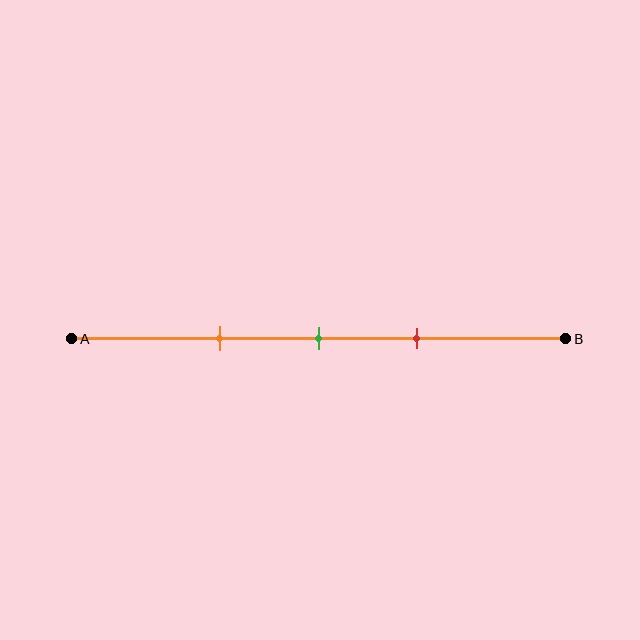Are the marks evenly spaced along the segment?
Yes, the marks are approximately evenly spaced.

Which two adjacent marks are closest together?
The green and red marks are the closest adjacent pair.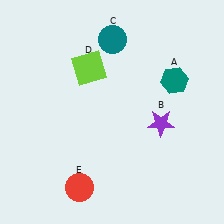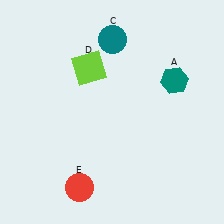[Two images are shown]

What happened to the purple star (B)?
The purple star (B) was removed in Image 2. It was in the bottom-right area of Image 1.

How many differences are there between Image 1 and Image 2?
There is 1 difference between the two images.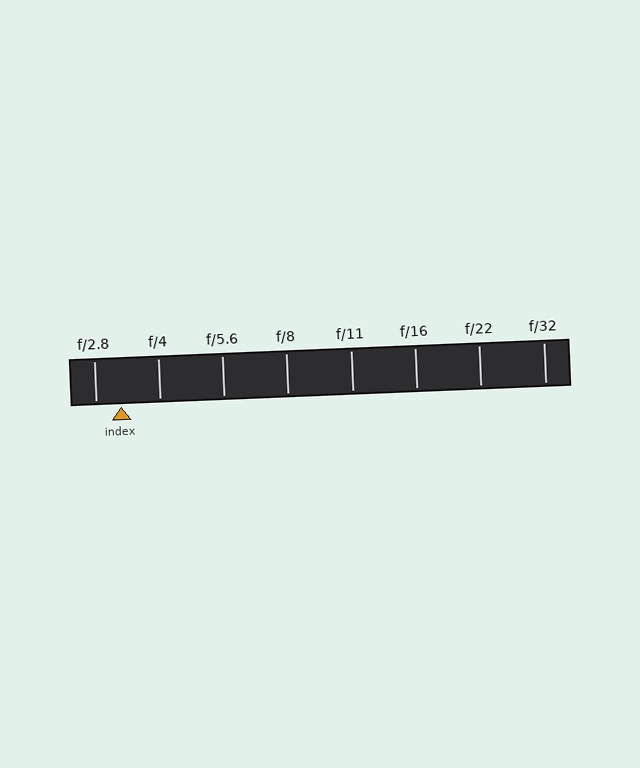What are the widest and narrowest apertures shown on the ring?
The widest aperture shown is f/2.8 and the narrowest is f/32.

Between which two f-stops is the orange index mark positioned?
The index mark is between f/2.8 and f/4.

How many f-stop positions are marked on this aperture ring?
There are 8 f-stop positions marked.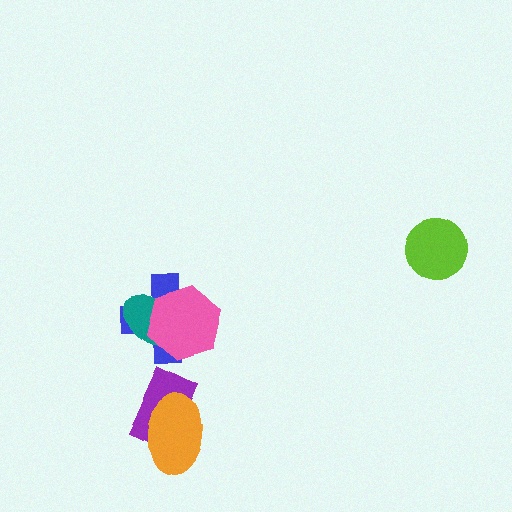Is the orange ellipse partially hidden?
No, no other shape covers it.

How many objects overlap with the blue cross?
2 objects overlap with the blue cross.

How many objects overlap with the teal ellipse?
2 objects overlap with the teal ellipse.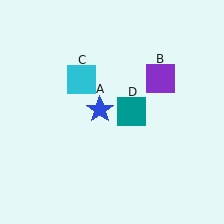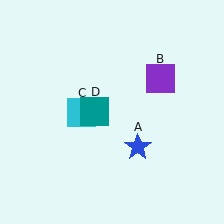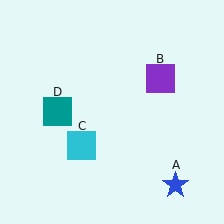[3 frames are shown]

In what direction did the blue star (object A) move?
The blue star (object A) moved down and to the right.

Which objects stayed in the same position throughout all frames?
Purple square (object B) remained stationary.